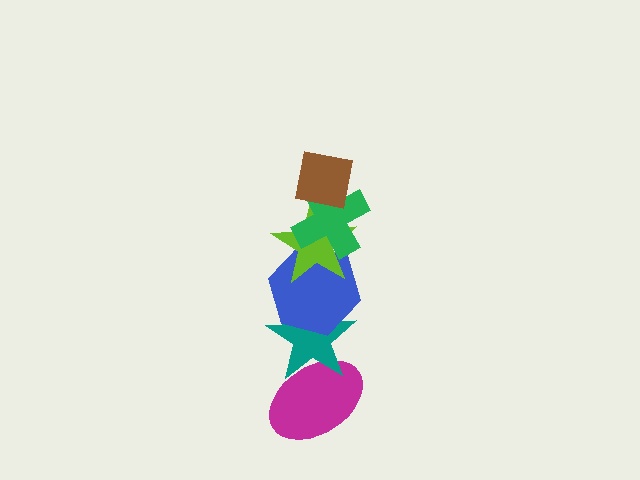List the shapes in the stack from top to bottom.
From top to bottom: the brown square, the green cross, the lime star, the blue hexagon, the teal star, the magenta ellipse.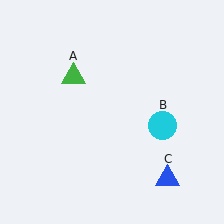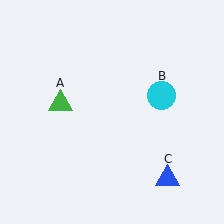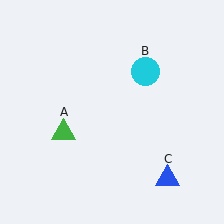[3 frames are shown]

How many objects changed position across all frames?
2 objects changed position: green triangle (object A), cyan circle (object B).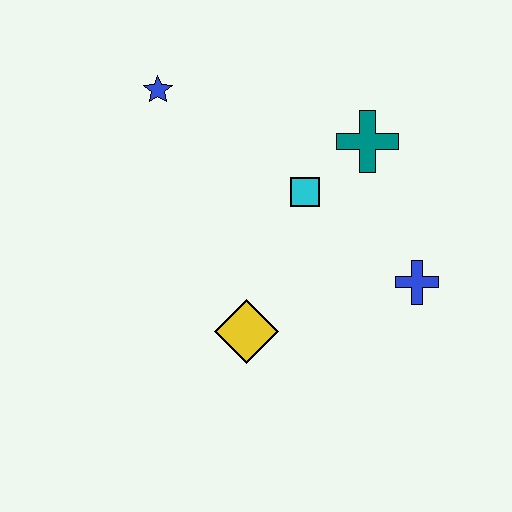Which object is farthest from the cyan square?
The blue star is farthest from the cyan square.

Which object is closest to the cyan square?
The teal cross is closest to the cyan square.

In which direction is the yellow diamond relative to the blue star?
The yellow diamond is below the blue star.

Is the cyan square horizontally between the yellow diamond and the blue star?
No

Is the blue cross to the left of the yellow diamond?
No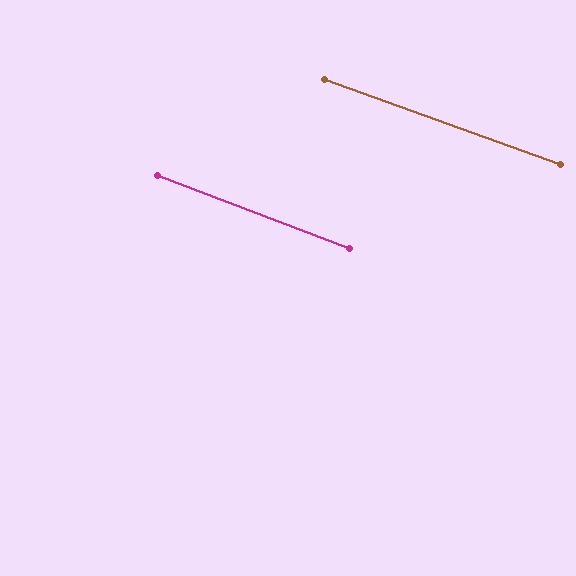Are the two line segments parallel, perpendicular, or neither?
Parallel — their directions differ by only 1.0°.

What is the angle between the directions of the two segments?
Approximately 1 degree.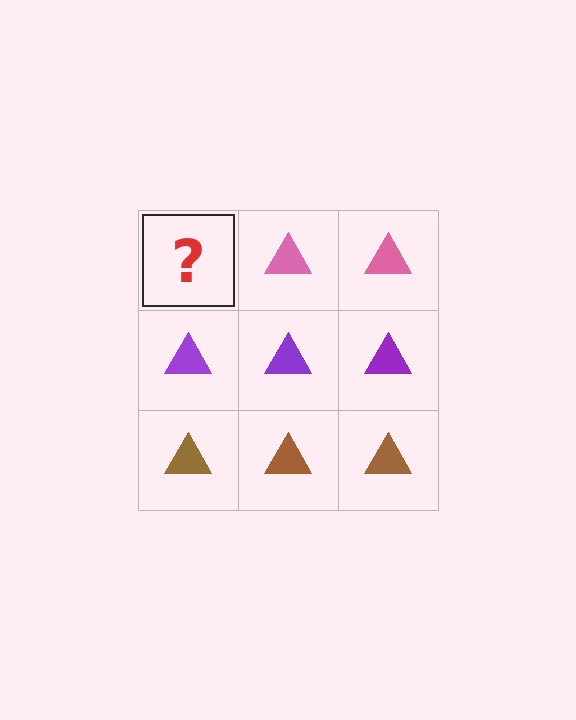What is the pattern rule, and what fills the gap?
The rule is that each row has a consistent color. The gap should be filled with a pink triangle.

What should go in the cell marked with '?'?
The missing cell should contain a pink triangle.